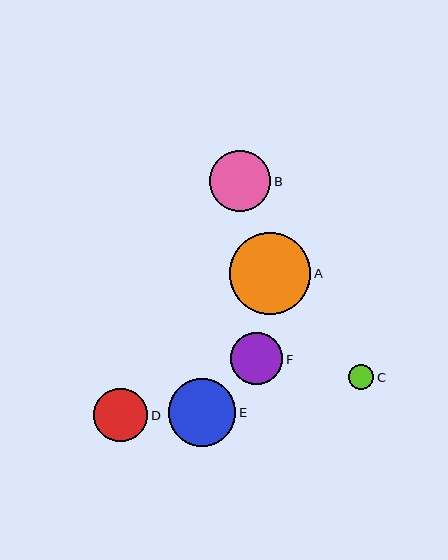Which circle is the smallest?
Circle C is the smallest with a size of approximately 25 pixels.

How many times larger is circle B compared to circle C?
Circle B is approximately 2.4 times the size of circle C.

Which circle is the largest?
Circle A is the largest with a size of approximately 81 pixels.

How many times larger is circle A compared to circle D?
Circle A is approximately 1.5 times the size of circle D.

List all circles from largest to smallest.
From largest to smallest: A, E, B, D, F, C.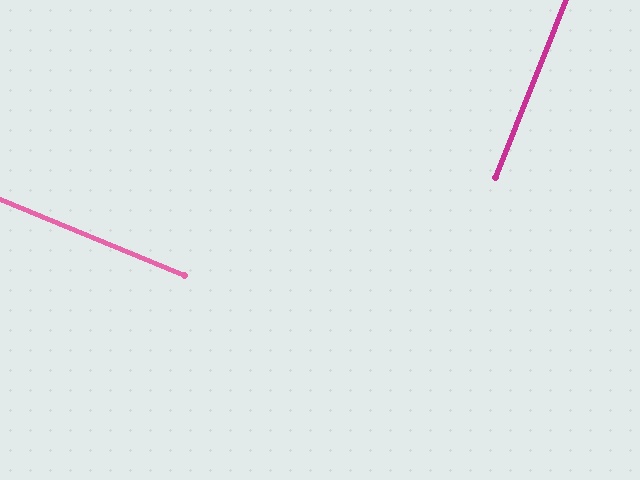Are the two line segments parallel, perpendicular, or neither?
Perpendicular — they meet at approximately 89°.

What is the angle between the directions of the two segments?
Approximately 89 degrees.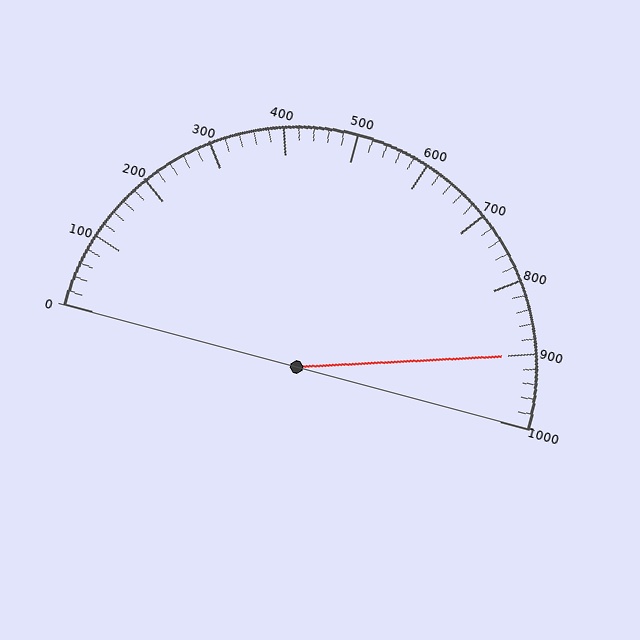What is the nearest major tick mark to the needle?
The nearest major tick mark is 900.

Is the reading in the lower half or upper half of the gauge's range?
The reading is in the upper half of the range (0 to 1000).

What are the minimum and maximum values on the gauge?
The gauge ranges from 0 to 1000.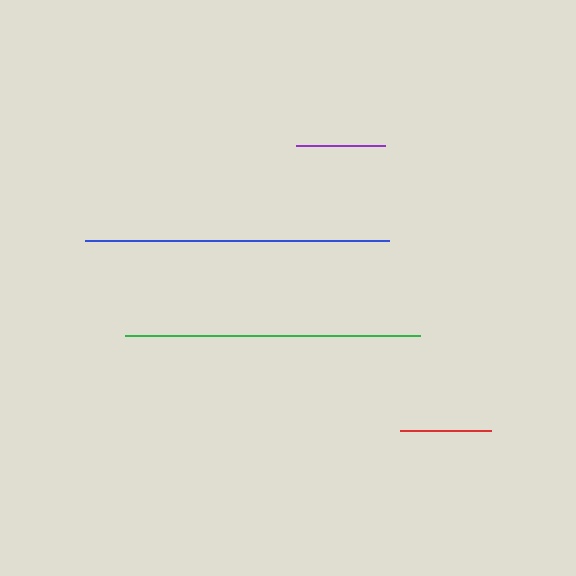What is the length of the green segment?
The green segment is approximately 295 pixels long.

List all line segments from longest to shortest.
From longest to shortest: blue, green, red, purple.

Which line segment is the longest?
The blue line is the longest at approximately 304 pixels.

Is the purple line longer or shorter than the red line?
The red line is longer than the purple line.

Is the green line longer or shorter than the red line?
The green line is longer than the red line.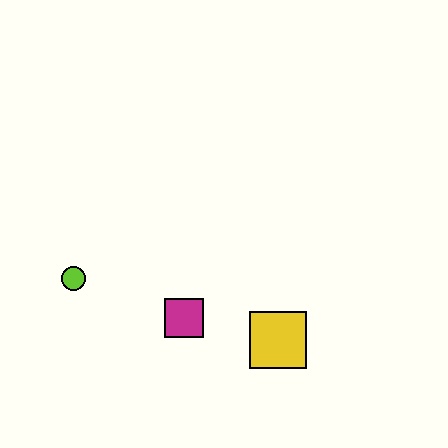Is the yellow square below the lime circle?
Yes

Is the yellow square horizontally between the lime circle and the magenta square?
No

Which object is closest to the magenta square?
The yellow square is closest to the magenta square.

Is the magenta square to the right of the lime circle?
Yes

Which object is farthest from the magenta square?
The lime circle is farthest from the magenta square.